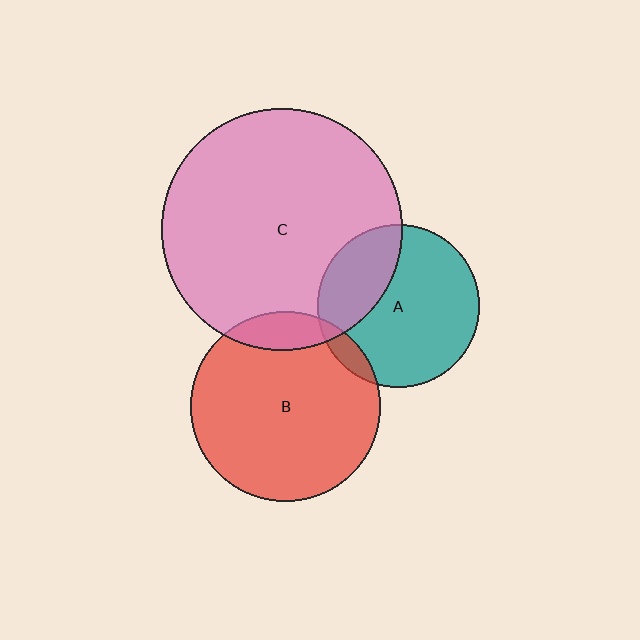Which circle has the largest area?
Circle C (pink).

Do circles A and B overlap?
Yes.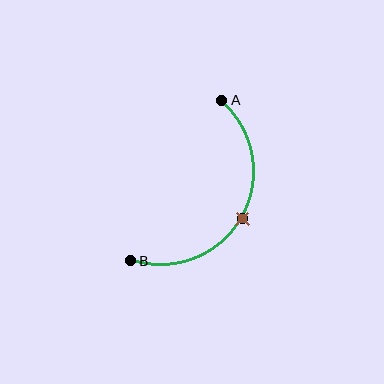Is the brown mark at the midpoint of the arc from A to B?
Yes. The brown mark lies on the arc at equal arc-length from both A and B — it is the arc midpoint.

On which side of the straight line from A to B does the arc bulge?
The arc bulges to the right of the straight line connecting A and B.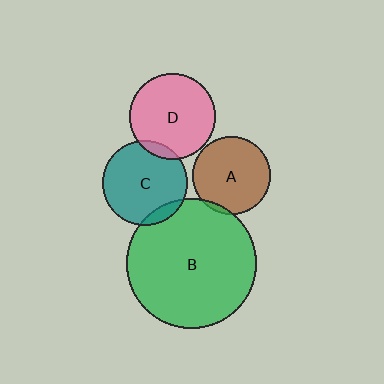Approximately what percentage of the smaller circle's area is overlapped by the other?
Approximately 5%.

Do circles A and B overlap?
Yes.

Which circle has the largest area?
Circle B (green).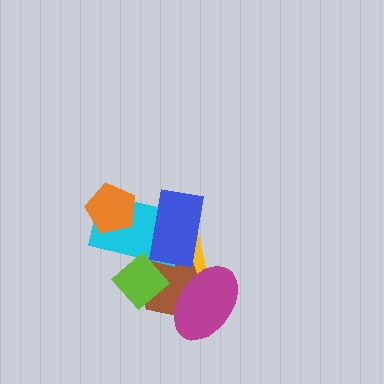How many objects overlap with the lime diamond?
3 objects overlap with the lime diamond.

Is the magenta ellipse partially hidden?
No, no other shape covers it.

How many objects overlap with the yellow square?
5 objects overlap with the yellow square.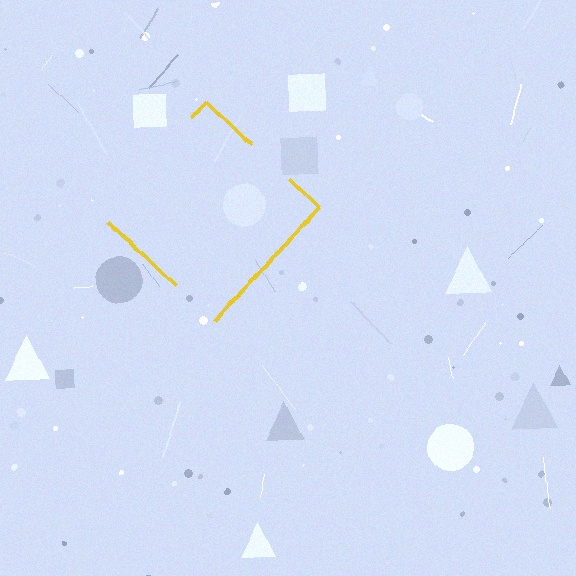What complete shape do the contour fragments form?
The contour fragments form a diamond.